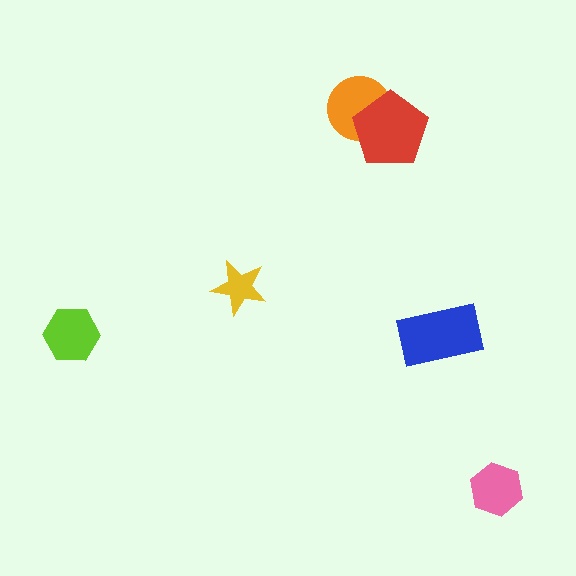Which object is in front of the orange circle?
The red pentagon is in front of the orange circle.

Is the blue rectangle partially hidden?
No, no other shape covers it.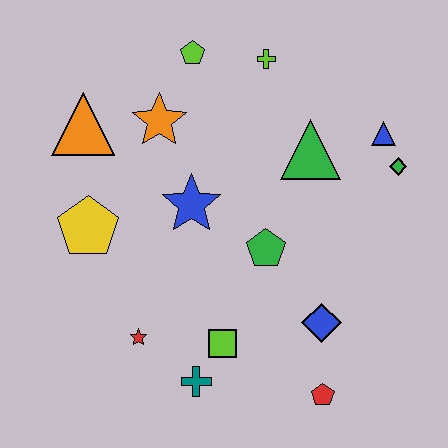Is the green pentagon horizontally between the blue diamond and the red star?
Yes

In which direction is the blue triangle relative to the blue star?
The blue triangle is to the right of the blue star.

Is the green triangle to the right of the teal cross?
Yes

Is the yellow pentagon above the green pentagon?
Yes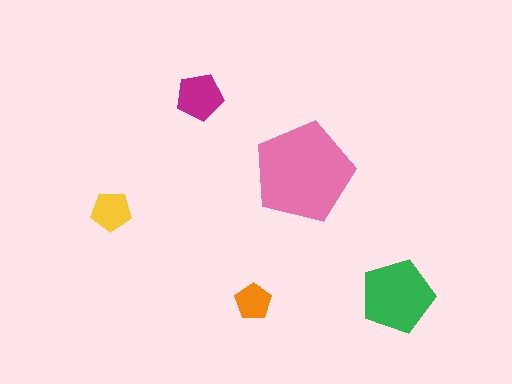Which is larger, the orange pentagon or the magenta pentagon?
The magenta one.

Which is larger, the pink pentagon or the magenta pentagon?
The pink one.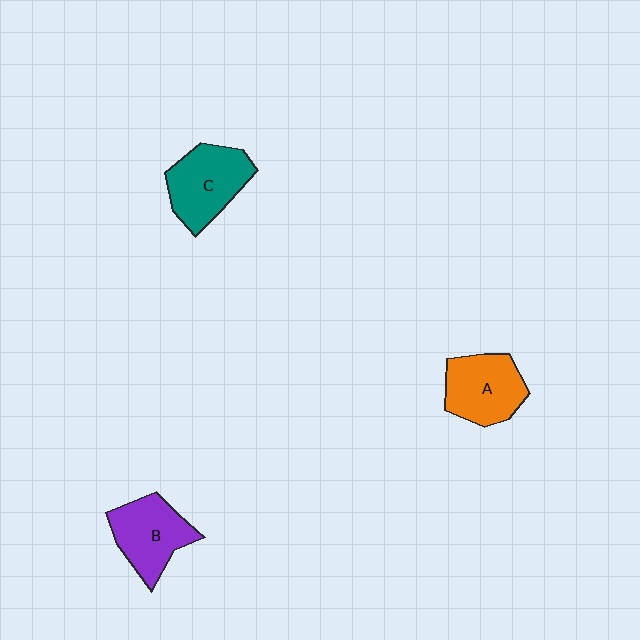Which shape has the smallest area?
Shape B (purple).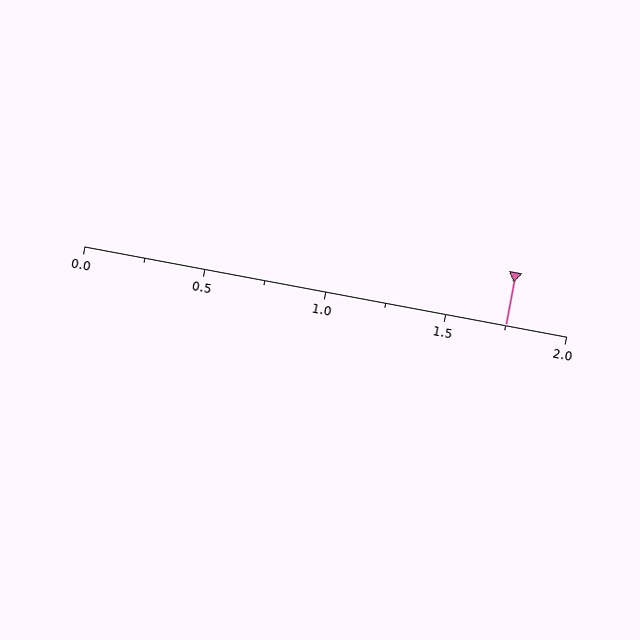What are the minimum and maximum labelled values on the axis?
The axis runs from 0.0 to 2.0.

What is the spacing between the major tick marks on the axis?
The major ticks are spaced 0.5 apart.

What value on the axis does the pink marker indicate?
The marker indicates approximately 1.75.